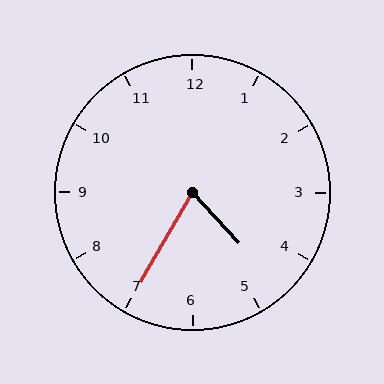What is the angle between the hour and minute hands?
Approximately 72 degrees.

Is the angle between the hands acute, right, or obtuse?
It is acute.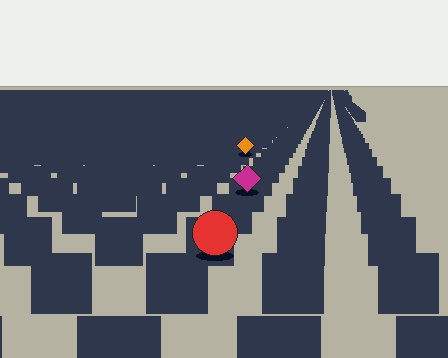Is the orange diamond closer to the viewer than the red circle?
No. The red circle is closer — you can tell from the texture gradient: the ground texture is coarser near it.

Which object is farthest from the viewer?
The orange diamond is farthest from the viewer. It appears smaller and the ground texture around it is denser.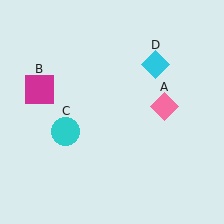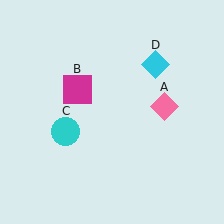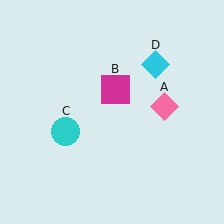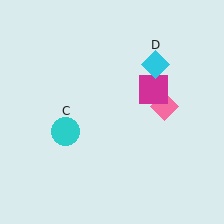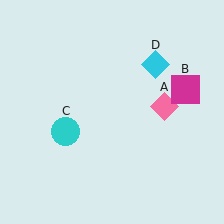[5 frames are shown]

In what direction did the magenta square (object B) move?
The magenta square (object B) moved right.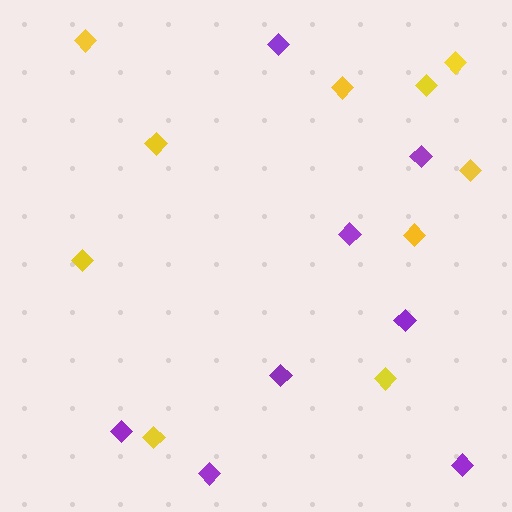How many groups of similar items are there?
There are 2 groups: one group of yellow diamonds (10) and one group of purple diamonds (8).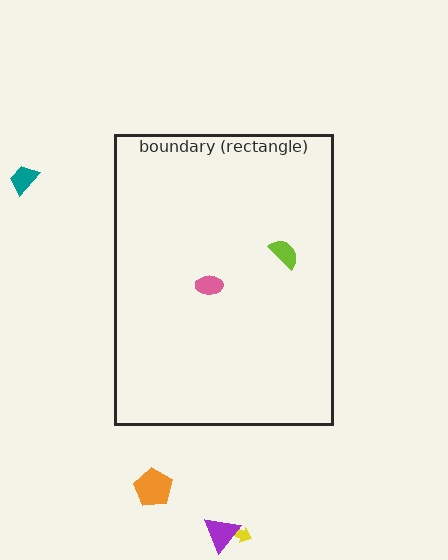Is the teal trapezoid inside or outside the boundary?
Outside.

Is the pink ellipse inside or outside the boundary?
Inside.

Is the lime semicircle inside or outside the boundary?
Inside.